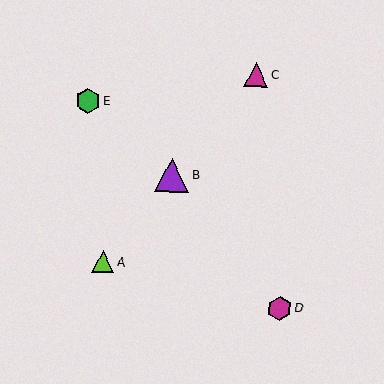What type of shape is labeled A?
Shape A is a lime triangle.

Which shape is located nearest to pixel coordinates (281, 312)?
The magenta hexagon (labeled D) at (280, 308) is nearest to that location.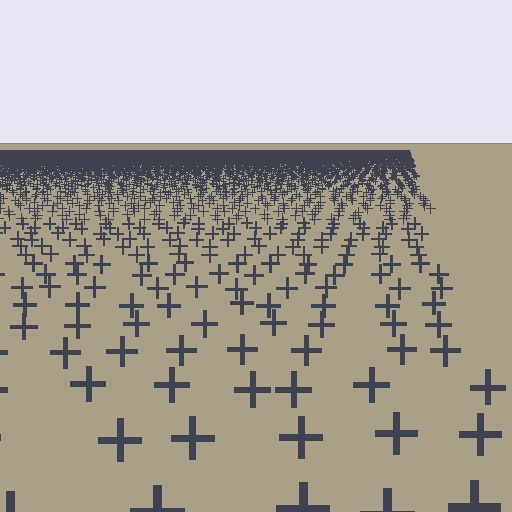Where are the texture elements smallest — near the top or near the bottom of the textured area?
Near the top.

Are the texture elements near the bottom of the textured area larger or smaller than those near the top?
Larger. Near the bottom, elements are closer to the viewer and appear at a bigger on-screen size.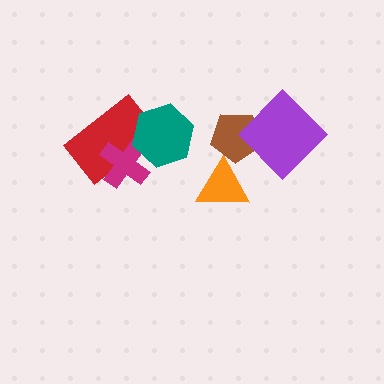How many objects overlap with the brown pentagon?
2 objects overlap with the brown pentagon.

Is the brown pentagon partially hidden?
Yes, it is partially covered by another shape.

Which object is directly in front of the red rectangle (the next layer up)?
The magenta cross is directly in front of the red rectangle.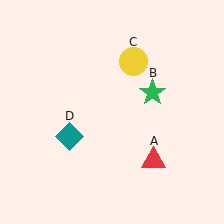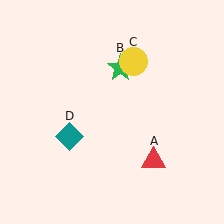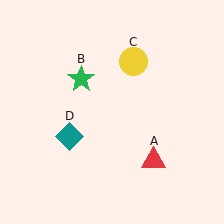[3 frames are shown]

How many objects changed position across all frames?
1 object changed position: green star (object B).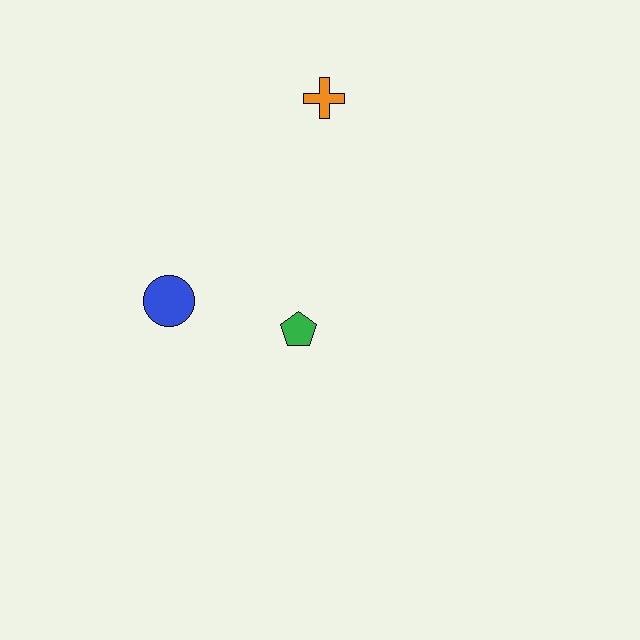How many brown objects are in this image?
There are no brown objects.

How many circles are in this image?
There is 1 circle.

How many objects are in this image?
There are 3 objects.